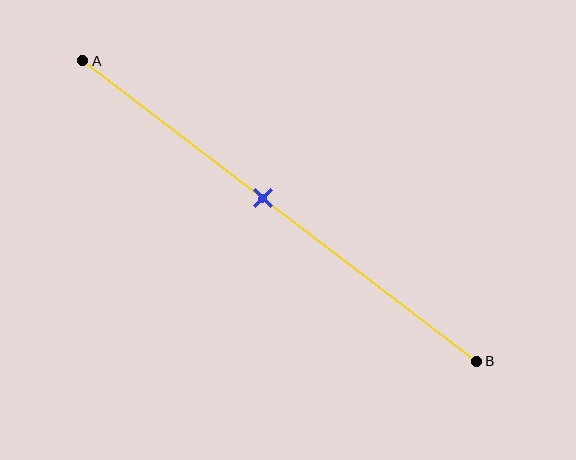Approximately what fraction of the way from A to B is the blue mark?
The blue mark is approximately 45% of the way from A to B.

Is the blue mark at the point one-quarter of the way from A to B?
No, the mark is at about 45% from A, not at the 25% one-quarter point.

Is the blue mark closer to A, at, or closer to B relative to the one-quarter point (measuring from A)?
The blue mark is closer to point B than the one-quarter point of segment AB.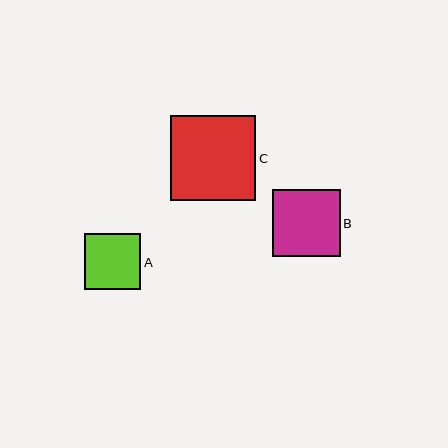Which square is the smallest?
Square A is the smallest with a size of approximately 56 pixels.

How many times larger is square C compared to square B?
Square C is approximately 1.3 times the size of square B.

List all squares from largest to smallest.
From largest to smallest: C, B, A.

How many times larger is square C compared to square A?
Square C is approximately 1.5 times the size of square A.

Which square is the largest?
Square C is the largest with a size of approximately 85 pixels.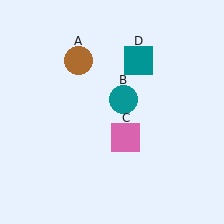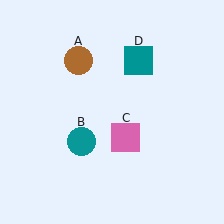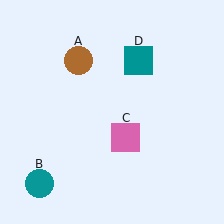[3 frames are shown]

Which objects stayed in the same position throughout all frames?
Brown circle (object A) and pink square (object C) and teal square (object D) remained stationary.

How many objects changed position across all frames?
1 object changed position: teal circle (object B).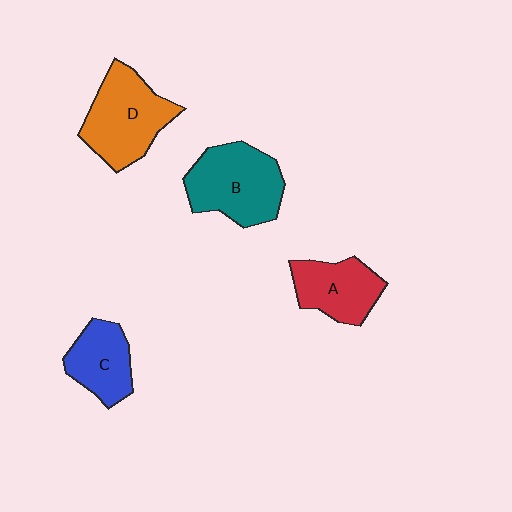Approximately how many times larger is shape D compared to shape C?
Approximately 1.5 times.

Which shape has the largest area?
Shape D (orange).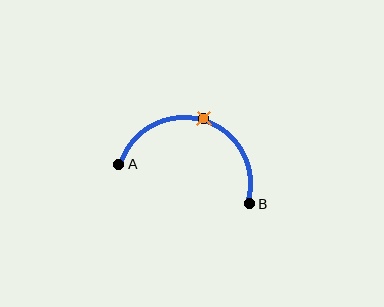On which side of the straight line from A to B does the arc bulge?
The arc bulges above the straight line connecting A and B.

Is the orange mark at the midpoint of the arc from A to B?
Yes. The orange mark lies on the arc at equal arc-length from both A and B — it is the arc midpoint.